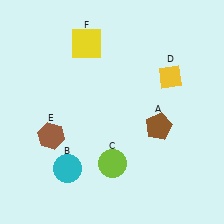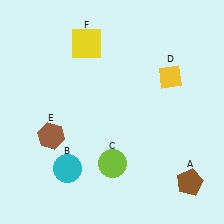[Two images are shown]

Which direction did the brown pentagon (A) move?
The brown pentagon (A) moved down.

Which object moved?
The brown pentagon (A) moved down.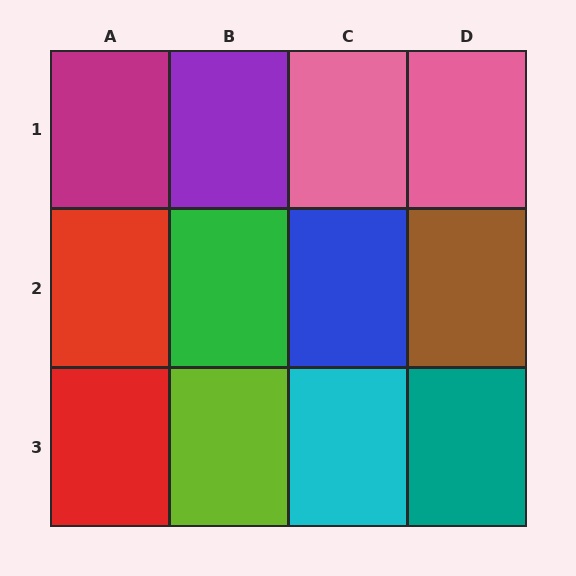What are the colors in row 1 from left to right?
Magenta, purple, pink, pink.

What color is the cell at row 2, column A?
Red.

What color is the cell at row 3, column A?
Red.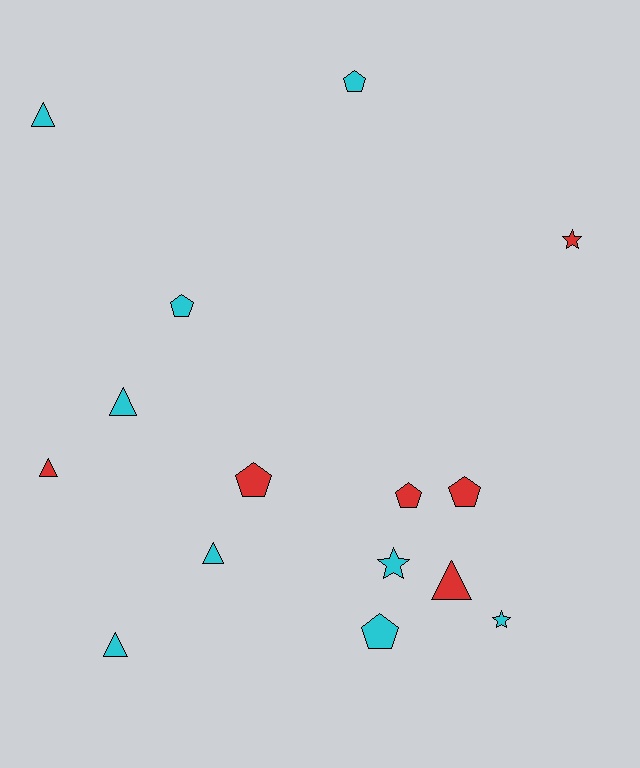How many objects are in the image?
There are 15 objects.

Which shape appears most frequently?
Triangle, with 6 objects.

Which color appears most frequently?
Cyan, with 9 objects.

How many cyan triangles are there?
There are 4 cyan triangles.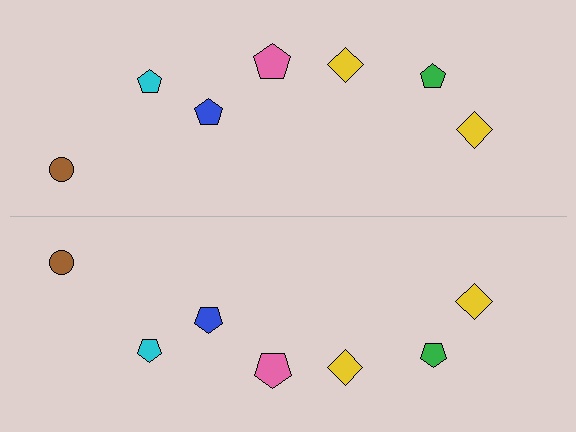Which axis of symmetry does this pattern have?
The pattern has a horizontal axis of symmetry running through the center of the image.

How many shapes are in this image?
There are 14 shapes in this image.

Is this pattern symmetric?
Yes, this pattern has bilateral (reflection) symmetry.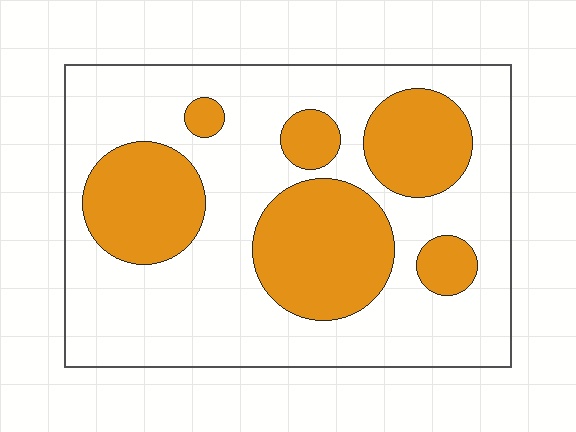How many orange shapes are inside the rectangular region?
6.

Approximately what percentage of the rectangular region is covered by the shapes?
Approximately 35%.